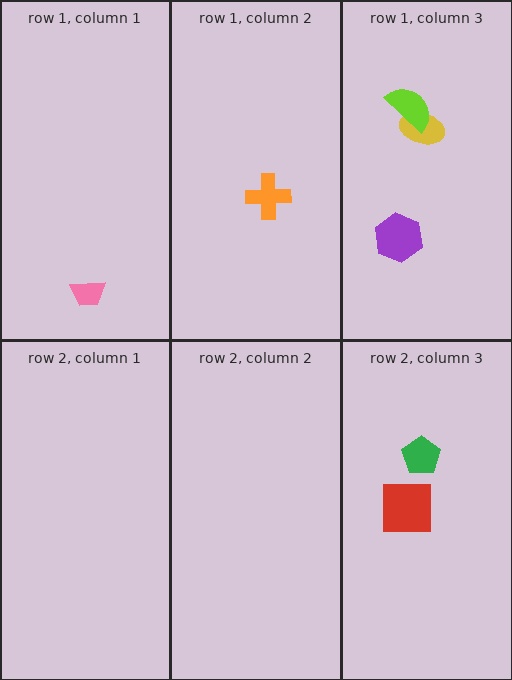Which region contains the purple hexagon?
The row 1, column 3 region.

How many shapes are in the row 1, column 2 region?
1.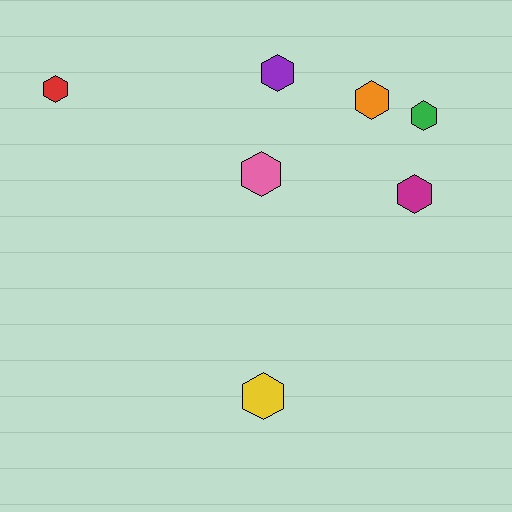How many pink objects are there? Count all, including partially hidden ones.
There is 1 pink object.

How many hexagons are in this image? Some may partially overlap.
There are 7 hexagons.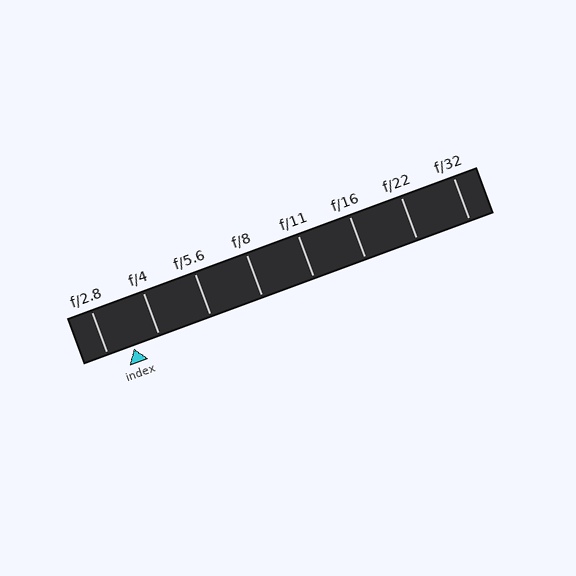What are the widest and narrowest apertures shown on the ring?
The widest aperture shown is f/2.8 and the narrowest is f/32.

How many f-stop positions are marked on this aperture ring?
There are 8 f-stop positions marked.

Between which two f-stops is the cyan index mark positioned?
The index mark is between f/2.8 and f/4.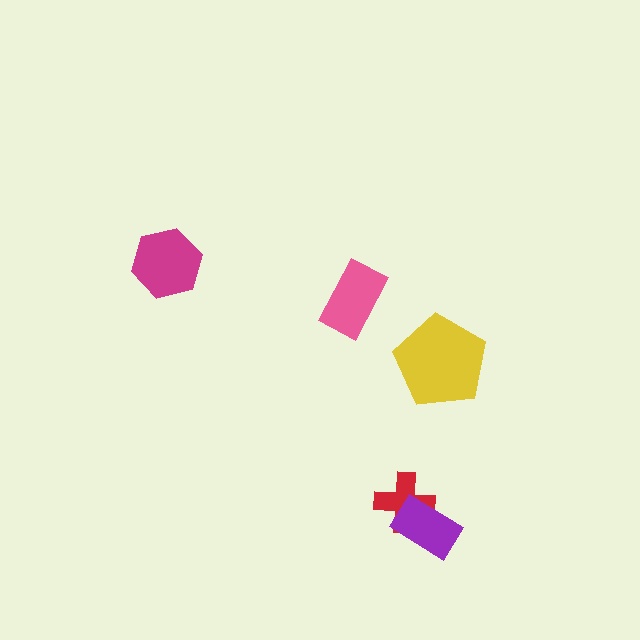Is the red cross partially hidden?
Yes, it is partially covered by another shape.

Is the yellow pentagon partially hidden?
No, no other shape covers it.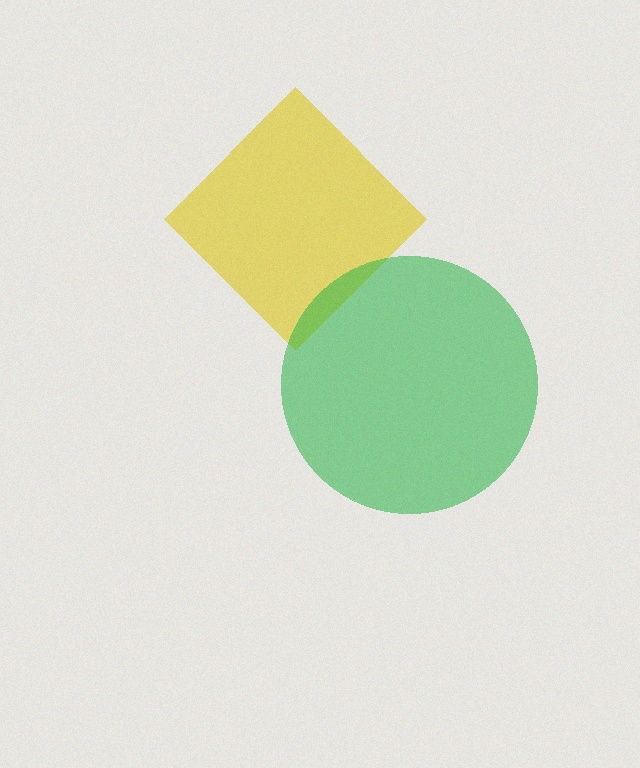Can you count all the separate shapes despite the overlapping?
Yes, there are 2 separate shapes.